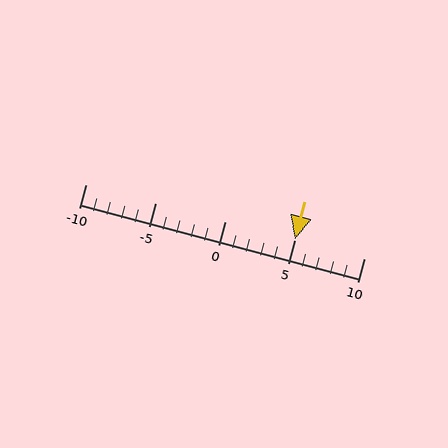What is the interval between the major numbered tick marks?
The major tick marks are spaced 5 units apart.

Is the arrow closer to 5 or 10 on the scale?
The arrow is closer to 5.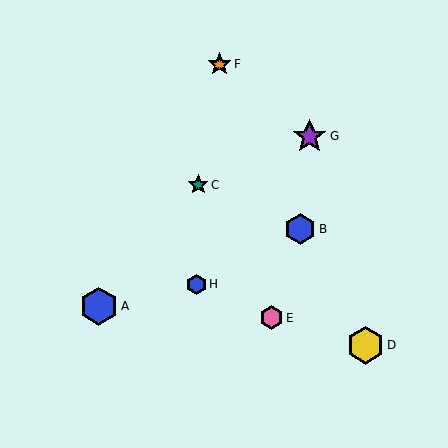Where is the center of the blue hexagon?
The center of the blue hexagon is at (99, 306).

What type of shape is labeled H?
Shape H is a blue hexagon.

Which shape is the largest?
The yellow hexagon (labeled D) is the largest.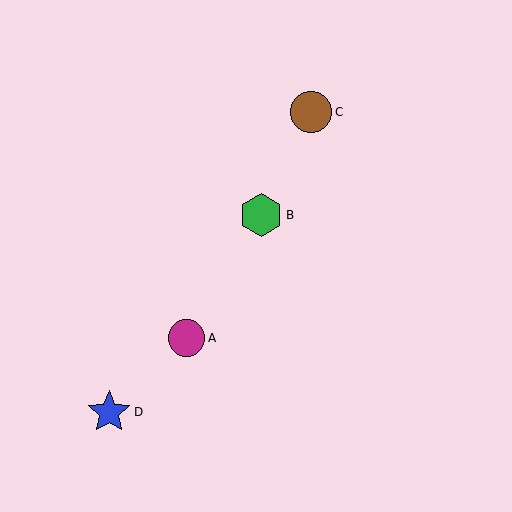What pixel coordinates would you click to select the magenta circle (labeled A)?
Click at (186, 338) to select the magenta circle A.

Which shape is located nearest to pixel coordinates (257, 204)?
The green hexagon (labeled B) at (261, 215) is nearest to that location.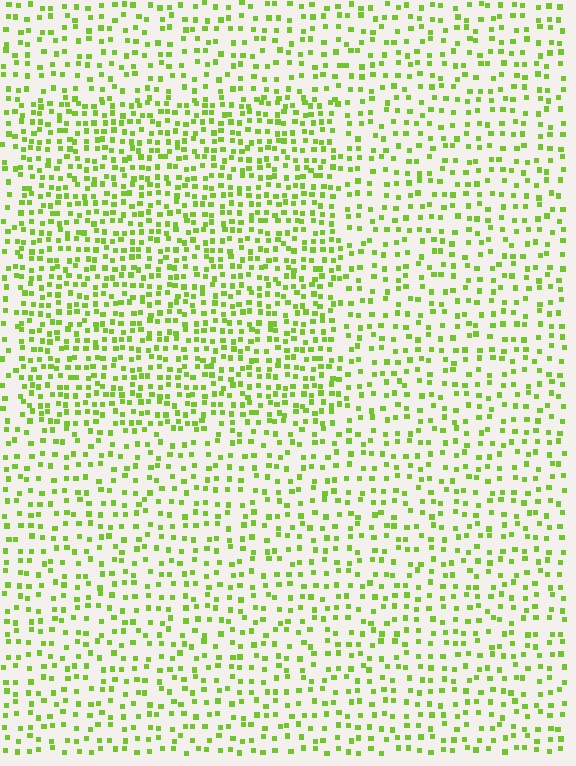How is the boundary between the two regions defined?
The boundary is defined by a change in element density (approximately 1.7x ratio). All elements are the same color, size, and shape.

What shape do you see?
I see a rectangle.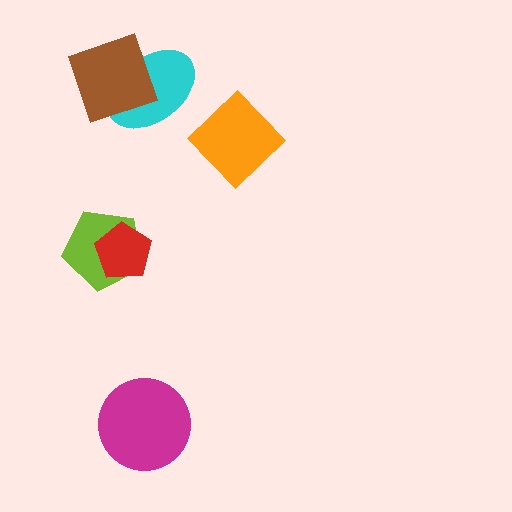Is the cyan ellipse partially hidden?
Yes, it is partially covered by another shape.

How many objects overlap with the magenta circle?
0 objects overlap with the magenta circle.